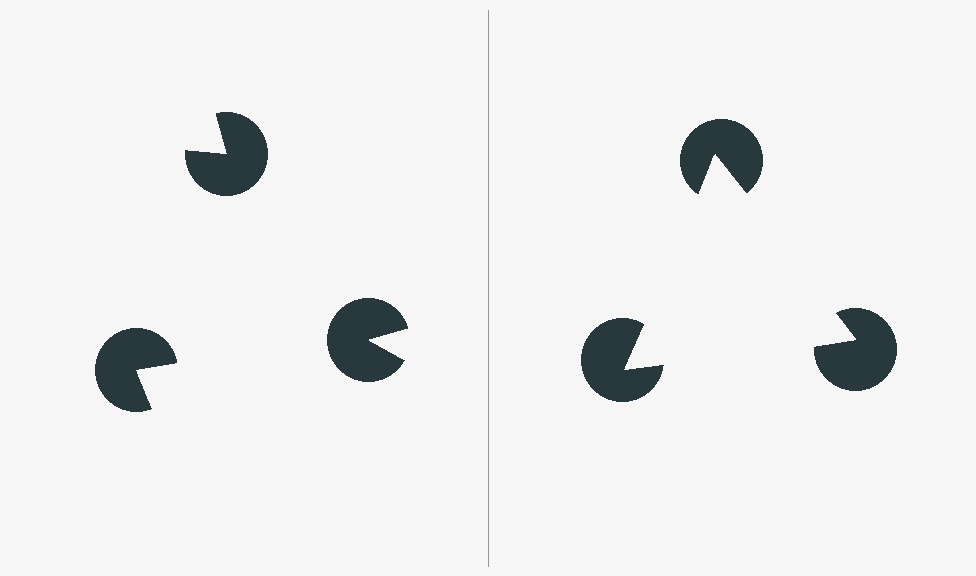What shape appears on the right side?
An illusory triangle.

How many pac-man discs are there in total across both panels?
6 — 3 on each side.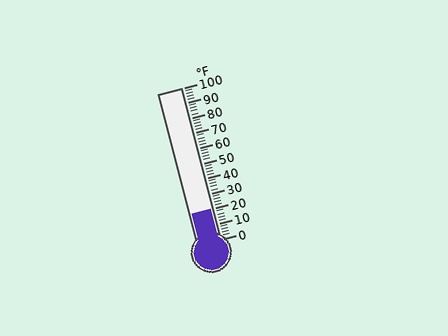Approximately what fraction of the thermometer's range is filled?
The thermometer is filled to approximately 20% of its range.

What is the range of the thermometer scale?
The thermometer scale ranges from 0°F to 100°F.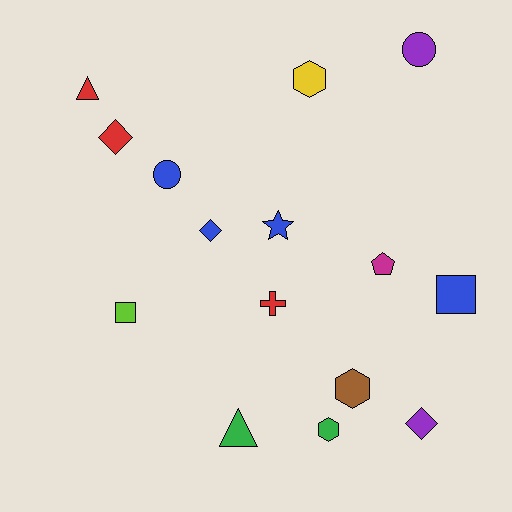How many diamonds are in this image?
There are 3 diamonds.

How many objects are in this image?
There are 15 objects.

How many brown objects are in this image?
There is 1 brown object.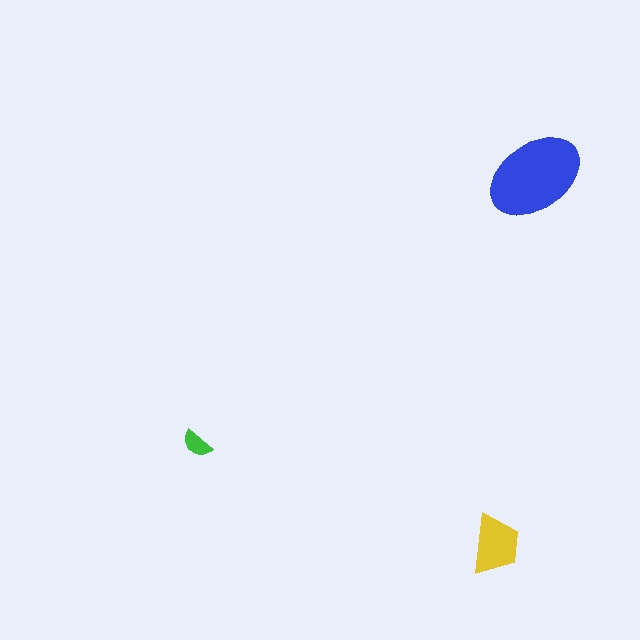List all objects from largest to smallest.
The blue ellipse, the yellow trapezoid, the green semicircle.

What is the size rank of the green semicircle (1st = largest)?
3rd.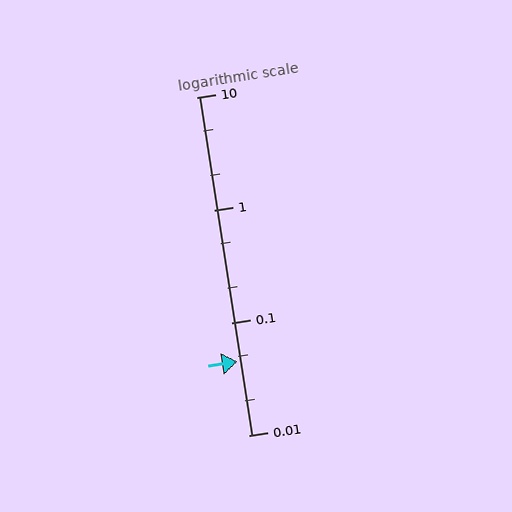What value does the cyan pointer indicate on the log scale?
The pointer indicates approximately 0.045.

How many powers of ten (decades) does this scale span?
The scale spans 3 decades, from 0.01 to 10.